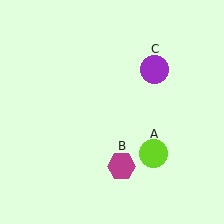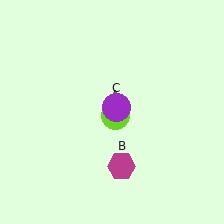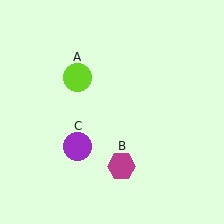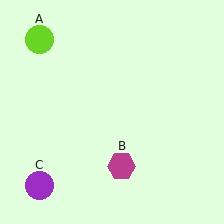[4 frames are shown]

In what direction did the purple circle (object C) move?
The purple circle (object C) moved down and to the left.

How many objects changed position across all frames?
2 objects changed position: lime circle (object A), purple circle (object C).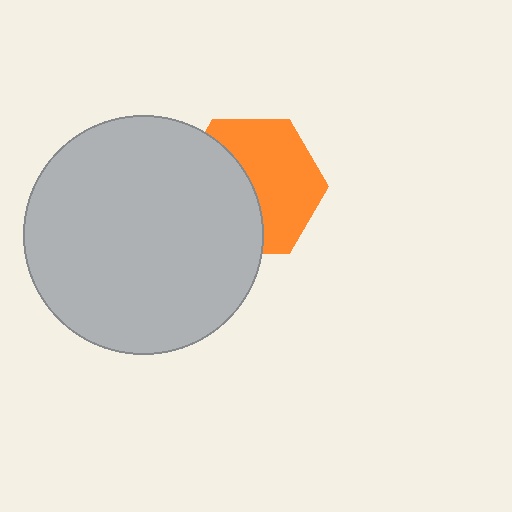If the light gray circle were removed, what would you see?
You would see the complete orange hexagon.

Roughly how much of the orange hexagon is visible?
About half of it is visible (roughly 55%).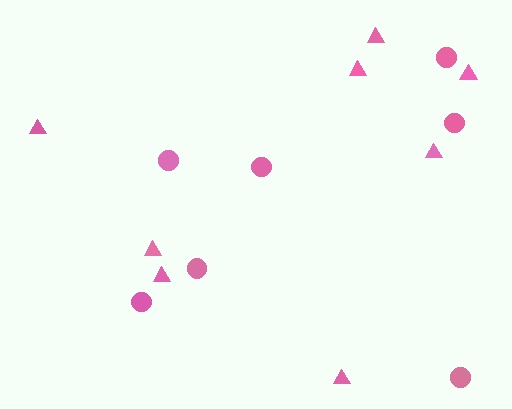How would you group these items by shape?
There are 2 groups: one group of triangles (8) and one group of circles (7).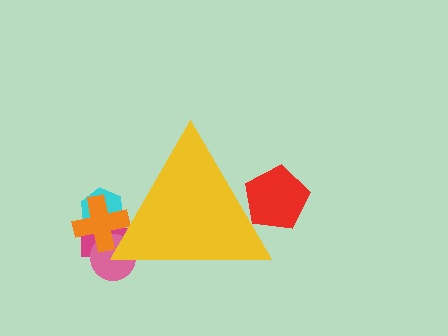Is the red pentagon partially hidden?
Yes, the red pentagon is partially hidden behind the yellow triangle.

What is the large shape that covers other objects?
A yellow triangle.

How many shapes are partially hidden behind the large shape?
5 shapes are partially hidden.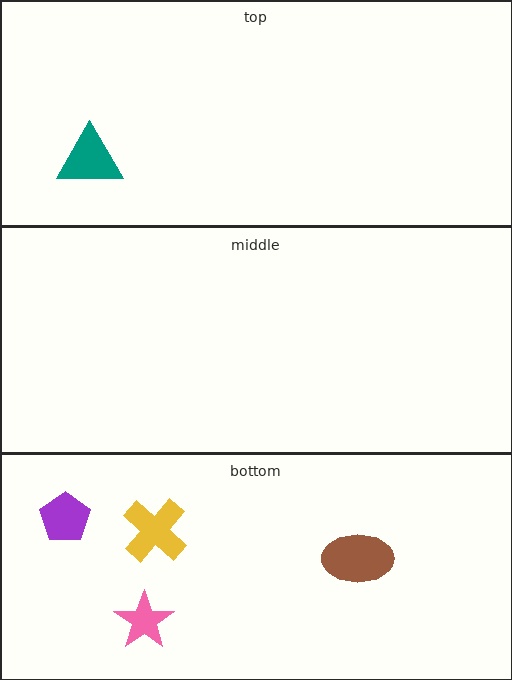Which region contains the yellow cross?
The bottom region.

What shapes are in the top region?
The teal triangle.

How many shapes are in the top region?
1.